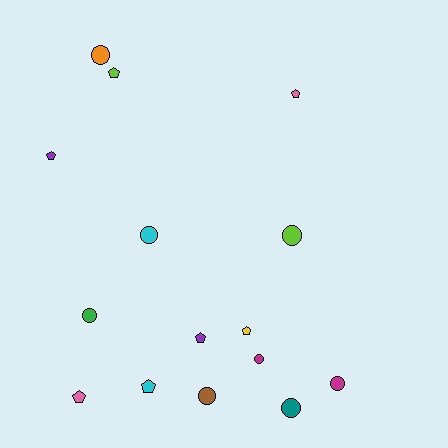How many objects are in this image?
There are 15 objects.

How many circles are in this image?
There are 8 circles.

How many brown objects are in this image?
There is 1 brown object.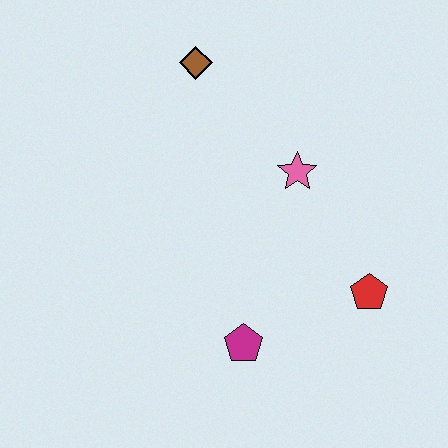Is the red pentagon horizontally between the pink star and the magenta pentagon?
No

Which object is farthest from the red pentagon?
The brown diamond is farthest from the red pentagon.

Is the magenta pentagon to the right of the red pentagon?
No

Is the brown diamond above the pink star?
Yes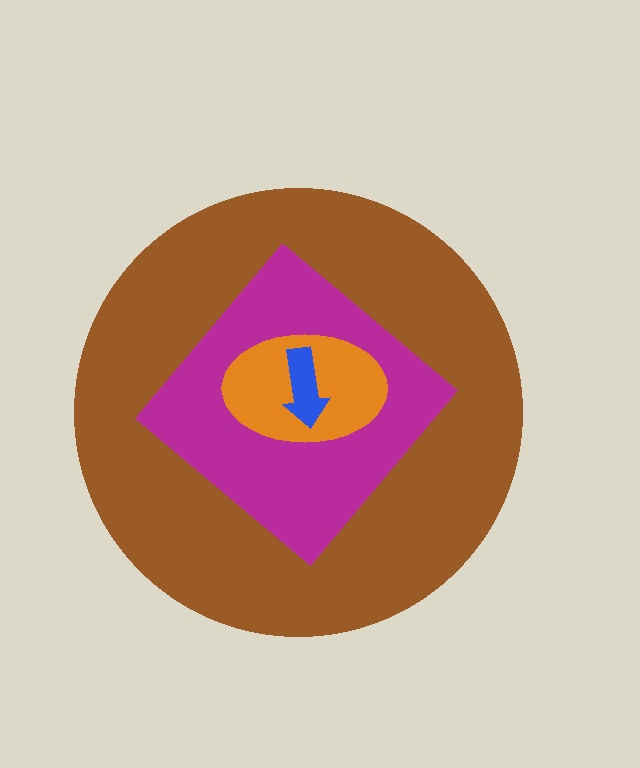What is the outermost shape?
The brown circle.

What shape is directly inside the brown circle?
The magenta diamond.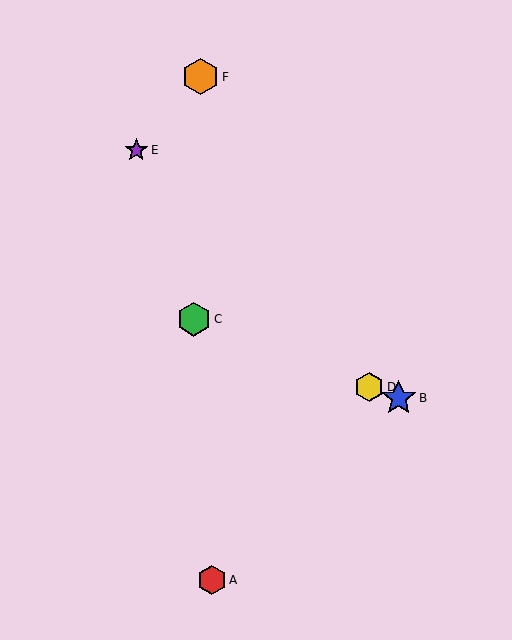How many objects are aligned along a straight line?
3 objects (B, C, D) are aligned along a straight line.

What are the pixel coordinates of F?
Object F is at (201, 77).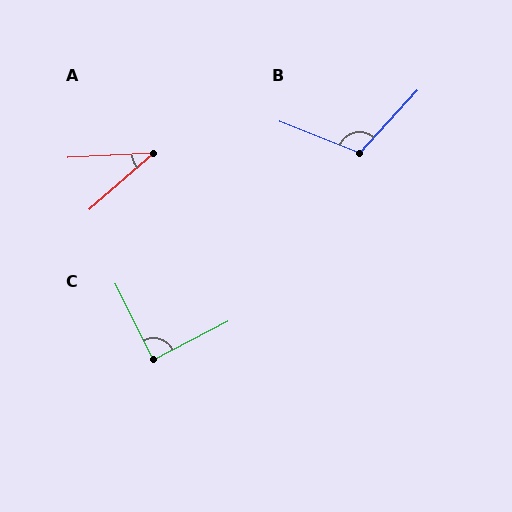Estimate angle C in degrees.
Approximately 89 degrees.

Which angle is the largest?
B, at approximately 111 degrees.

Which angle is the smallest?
A, at approximately 38 degrees.